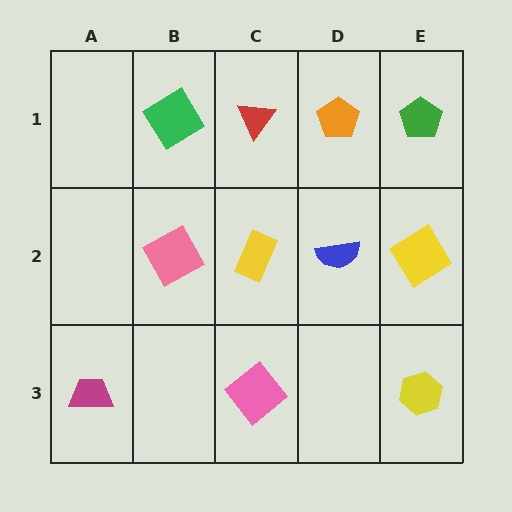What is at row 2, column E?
A yellow diamond.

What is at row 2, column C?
A yellow rectangle.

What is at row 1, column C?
A red triangle.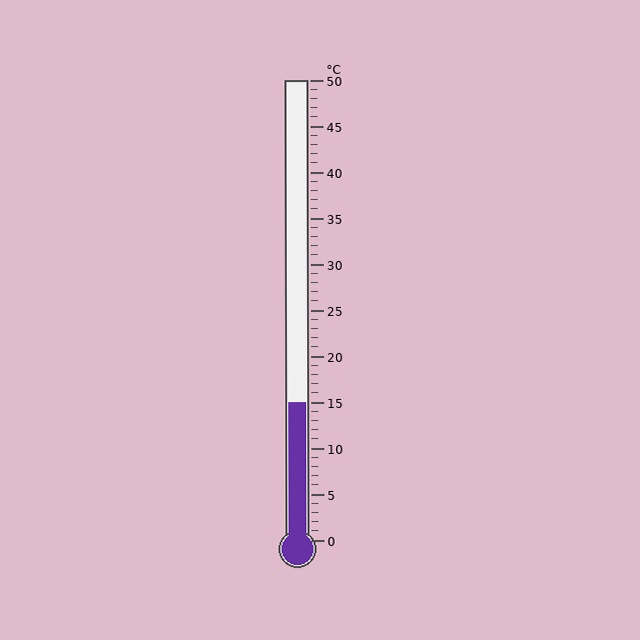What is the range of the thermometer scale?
The thermometer scale ranges from 0°C to 50°C.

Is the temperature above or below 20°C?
The temperature is below 20°C.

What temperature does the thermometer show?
The thermometer shows approximately 15°C.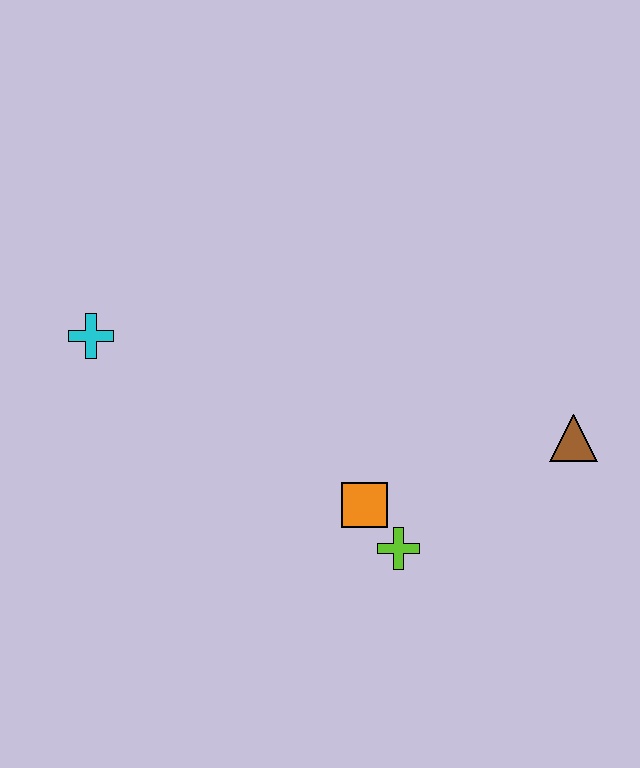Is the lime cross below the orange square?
Yes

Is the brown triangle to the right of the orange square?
Yes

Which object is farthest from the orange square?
The cyan cross is farthest from the orange square.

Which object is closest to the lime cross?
The orange square is closest to the lime cross.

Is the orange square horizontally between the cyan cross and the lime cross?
Yes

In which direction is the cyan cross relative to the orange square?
The cyan cross is to the left of the orange square.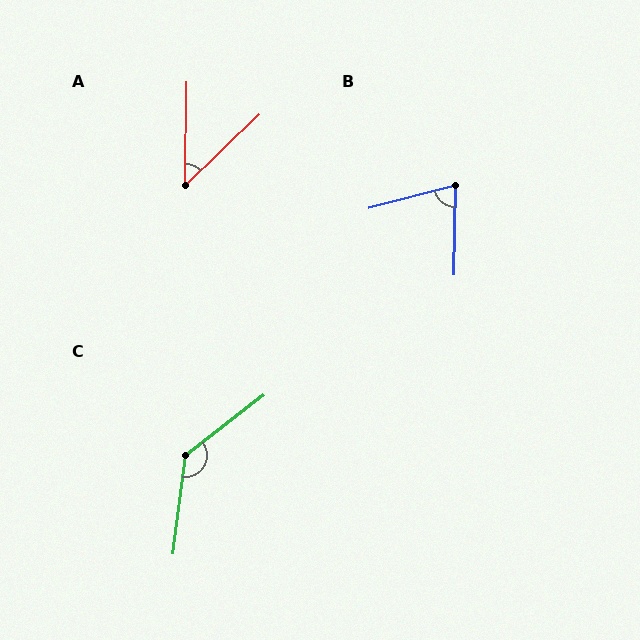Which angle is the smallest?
A, at approximately 46 degrees.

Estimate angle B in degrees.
Approximately 74 degrees.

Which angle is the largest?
C, at approximately 135 degrees.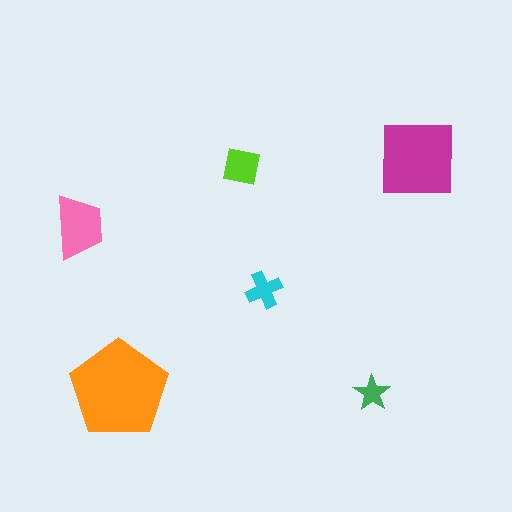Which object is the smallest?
The green star.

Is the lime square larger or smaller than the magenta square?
Smaller.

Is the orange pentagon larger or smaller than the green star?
Larger.